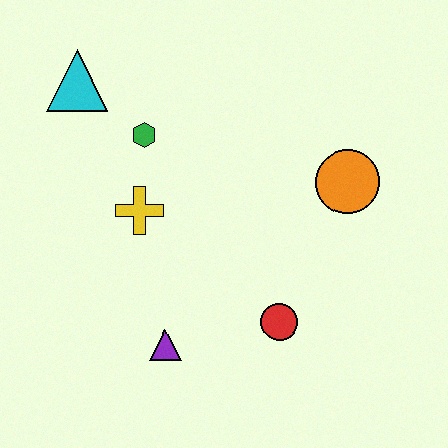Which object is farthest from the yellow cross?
The orange circle is farthest from the yellow cross.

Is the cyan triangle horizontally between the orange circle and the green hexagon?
No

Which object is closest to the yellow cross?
The green hexagon is closest to the yellow cross.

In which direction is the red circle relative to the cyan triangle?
The red circle is below the cyan triangle.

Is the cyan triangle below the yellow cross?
No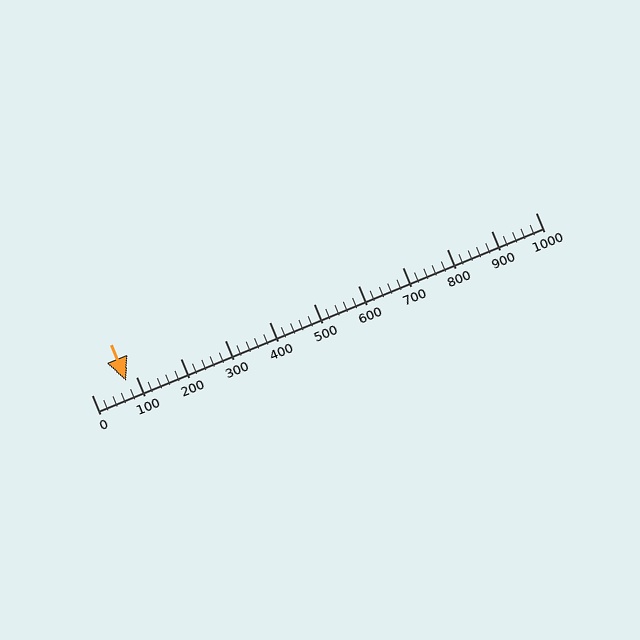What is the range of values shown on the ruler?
The ruler shows values from 0 to 1000.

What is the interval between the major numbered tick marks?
The major tick marks are spaced 100 units apart.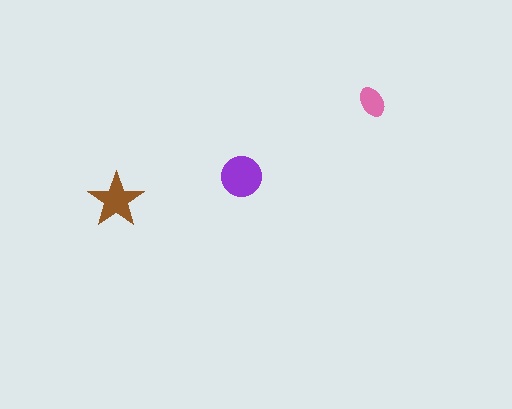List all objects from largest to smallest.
The purple circle, the brown star, the pink ellipse.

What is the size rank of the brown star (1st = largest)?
2nd.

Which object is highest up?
The pink ellipse is topmost.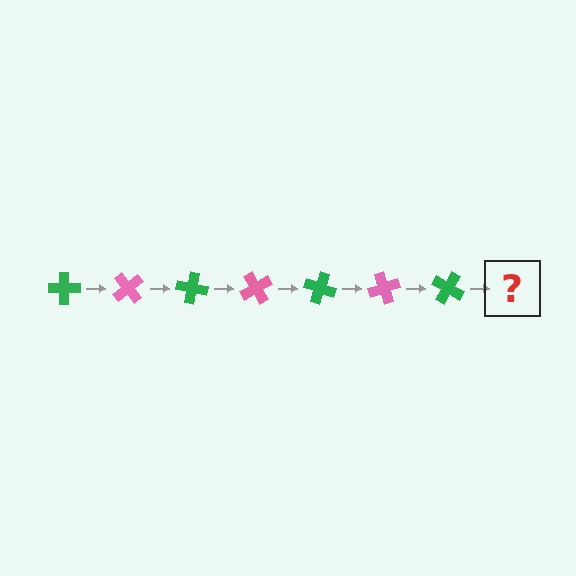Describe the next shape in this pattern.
It should be a pink cross, rotated 350 degrees from the start.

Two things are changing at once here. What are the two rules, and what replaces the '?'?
The two rules are that it rotates 50 degrees each step and the color cycles through green and pink. The '?' should be a pink cross, rotated 350 degrees from the start.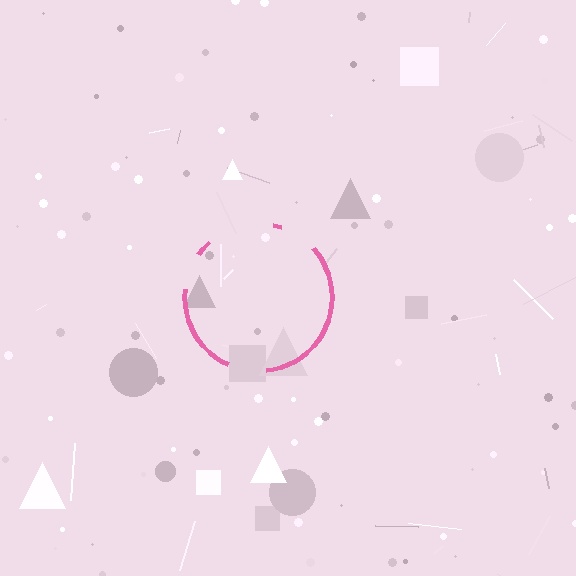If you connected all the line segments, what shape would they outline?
They would outline a circle.